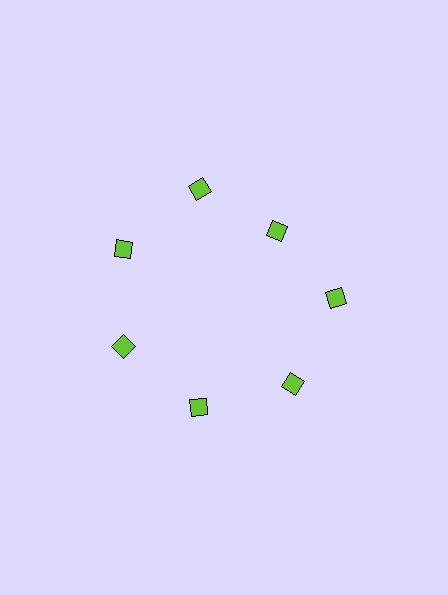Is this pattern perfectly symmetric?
No. The 7 lime diamonds are arranged in a ring, but one element near the 1 o'clock position is pulled inward toward the center, breaking the 7-fold rotational symmetry.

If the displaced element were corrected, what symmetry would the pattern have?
It would have 7-fold rotational symmetry — the pattern would map onto itself every 51 degrees.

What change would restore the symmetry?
The symmetry would be restored by moving it outward, back onto the ring so that all 7 diamonds sit at equal angles and equal distance from the center.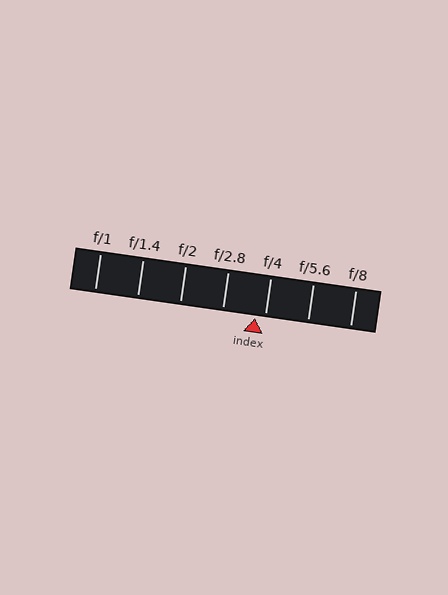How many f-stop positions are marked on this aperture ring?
There are 7 f-stop positions marked.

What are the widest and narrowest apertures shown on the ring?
The widest aperture shown is f/1 and the narrowest is f/8.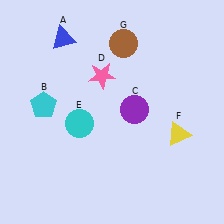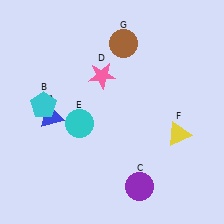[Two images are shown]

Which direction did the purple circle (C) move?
The purple circle (C) moved down.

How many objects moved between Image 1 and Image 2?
2 objects moved between the two images.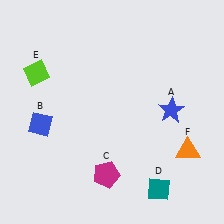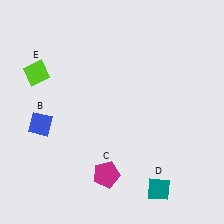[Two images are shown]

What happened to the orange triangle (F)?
The orange triangle (F) was removed in Image 2. It was in the bottom-right area of Image 1.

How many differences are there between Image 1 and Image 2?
There are 2 differences between the two images.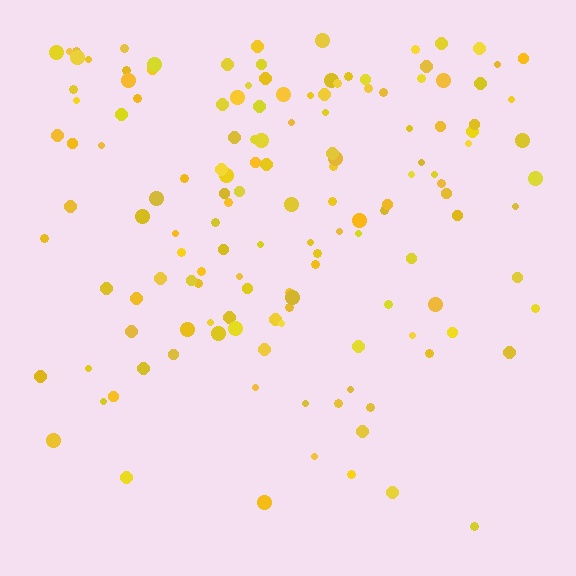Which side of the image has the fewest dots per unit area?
The bottom.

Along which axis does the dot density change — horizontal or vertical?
Vertical.